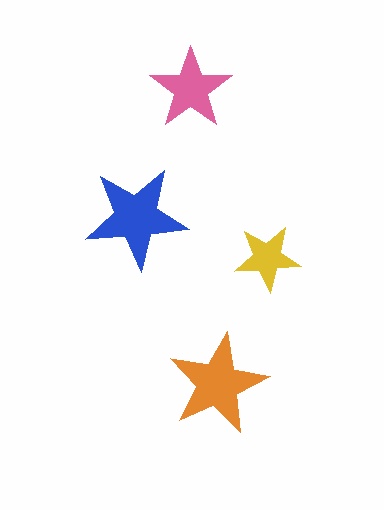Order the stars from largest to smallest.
the blue one, the orange one, the pink one, the yellow one.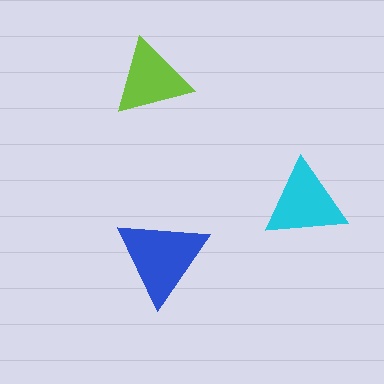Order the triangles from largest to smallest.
the blue one, the cyan one, the lime one.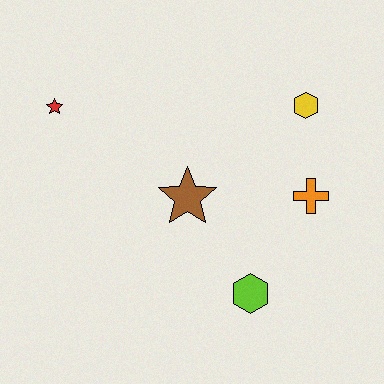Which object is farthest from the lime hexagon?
The red star is farthest from the lime hexagon.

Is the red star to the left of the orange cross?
Yes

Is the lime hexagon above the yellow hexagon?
No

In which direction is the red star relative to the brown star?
The red star is to the left of the brown star.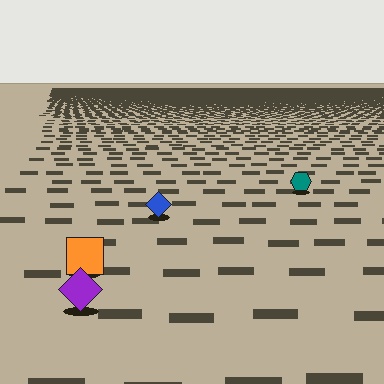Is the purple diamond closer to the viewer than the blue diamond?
Yes. The purple diamond is closer — you can tell from the texture gradient: the ground texture is coarser near it.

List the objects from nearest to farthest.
From nearest to farthest: the purple diamond, the orange square, the blue diamond, the teal hexagon.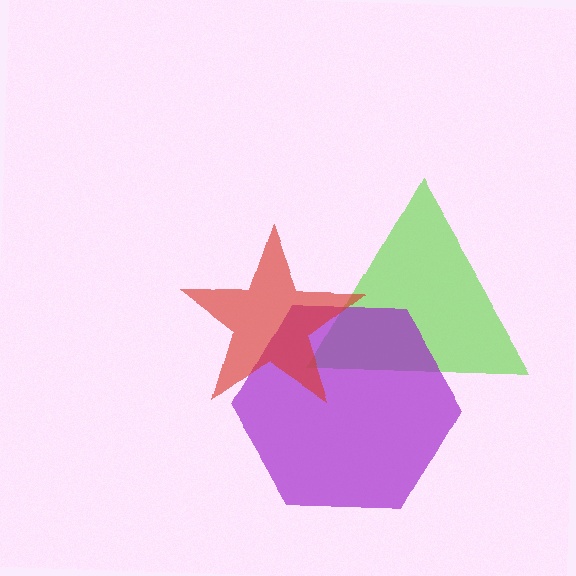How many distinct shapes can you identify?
There are 3 distinct shapes: a lime triangle, a purple hexagon, a red star.